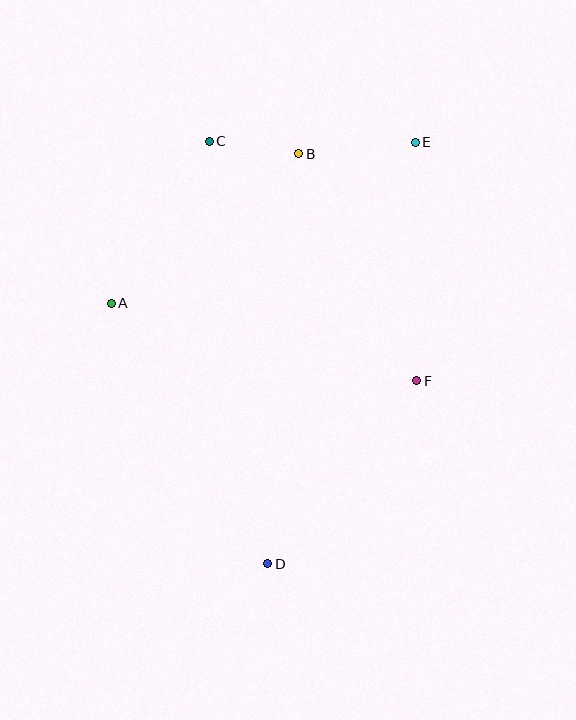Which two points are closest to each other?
Points B and C are closest to each other.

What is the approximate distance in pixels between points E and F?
The distance between E and F is approximately 238 pixels.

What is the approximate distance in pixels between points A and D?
The distance between A and D is approximately 304 pixels.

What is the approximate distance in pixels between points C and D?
The distance between C and D is approximately 426 pixels.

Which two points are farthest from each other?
Points D and E are farthest from each other.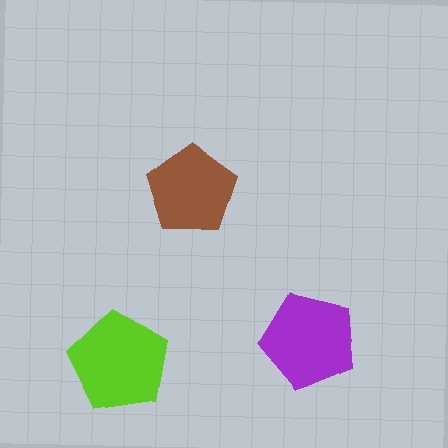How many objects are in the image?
There are 3 objects in the image.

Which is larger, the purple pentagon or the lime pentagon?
The lime one.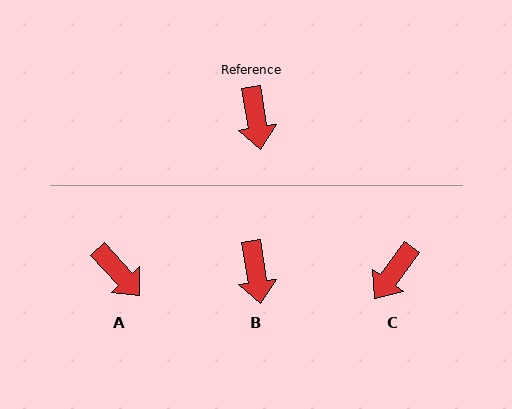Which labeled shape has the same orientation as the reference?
B.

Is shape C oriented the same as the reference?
No, it is off by about 44 degrees.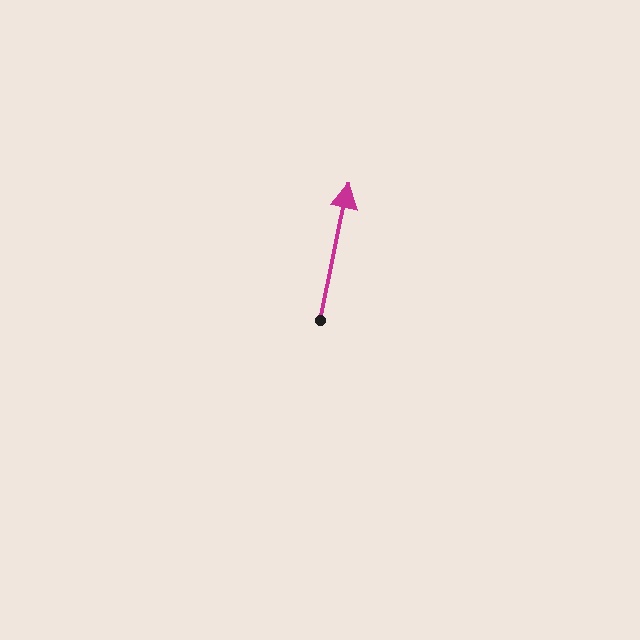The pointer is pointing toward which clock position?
Roughly 12 o'clock.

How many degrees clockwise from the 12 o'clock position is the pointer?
Approximately 12 degrees.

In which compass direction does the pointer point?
North.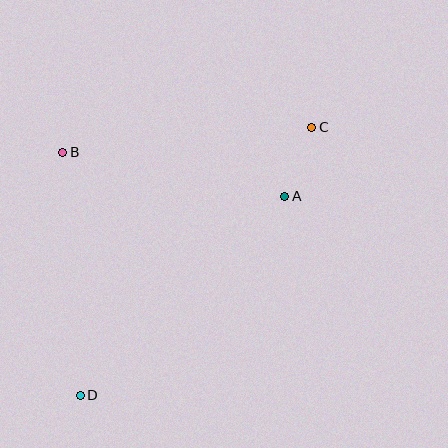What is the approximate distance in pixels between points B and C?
The distance between B and C is approximately 250 pixels.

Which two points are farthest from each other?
Points C and D are farthest from each other.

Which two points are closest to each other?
Points A and C are closest to each other.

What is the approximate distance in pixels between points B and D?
The distance between B and D is approximately 243 pixels.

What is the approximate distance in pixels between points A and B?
The distance between A and B is approximately 226 pixels.